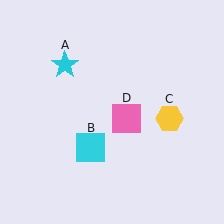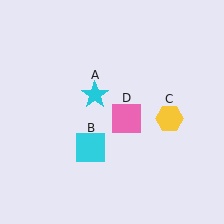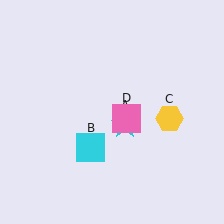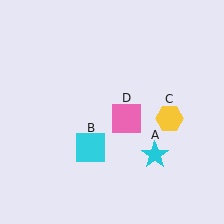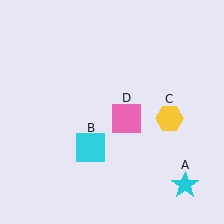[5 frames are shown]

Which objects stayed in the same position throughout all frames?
Cyan square (object B) and yellow hexagon (object C) and pink square (object D) remained stationary.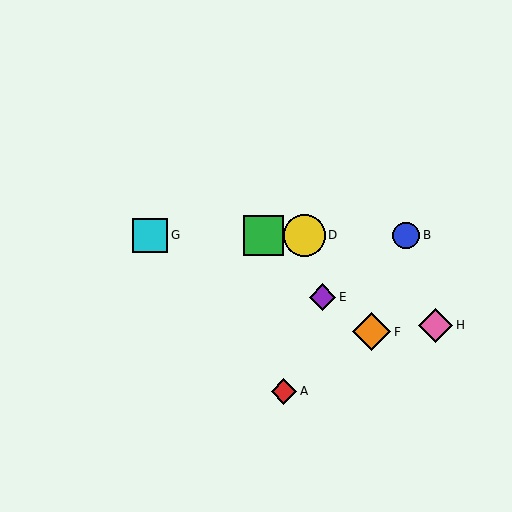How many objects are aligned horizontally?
4 objects (B, C, D, G) are aligned horizontally.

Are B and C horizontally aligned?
Yes, both are at y≈235.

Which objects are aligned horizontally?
Objects B, C, D, G are aligned horizontally.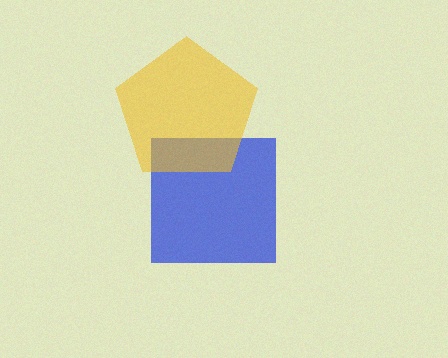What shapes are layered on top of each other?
The layered shapes are: a blue square, a yellow pentagon.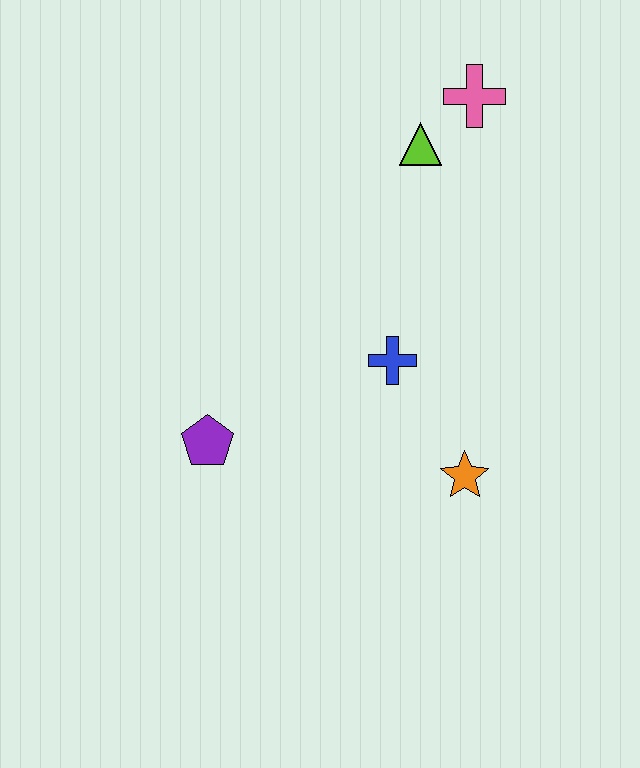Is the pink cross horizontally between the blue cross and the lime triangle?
No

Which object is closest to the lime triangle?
The pink cross is closest to the lime triangle.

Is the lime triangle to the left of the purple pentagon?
No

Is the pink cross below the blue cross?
No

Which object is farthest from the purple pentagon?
The pink cross is farthest from the purple pentagon.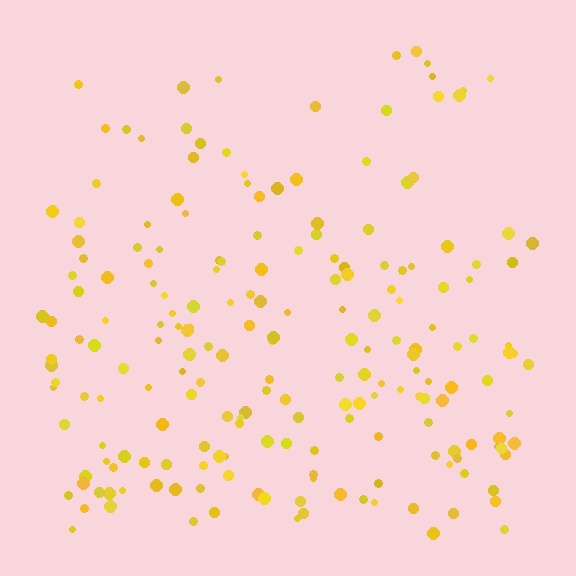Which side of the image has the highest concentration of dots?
The bottom.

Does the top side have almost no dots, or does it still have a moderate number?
Still a moderate number, just noticeably fewer than the bottom.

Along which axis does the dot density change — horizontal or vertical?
Vertical.